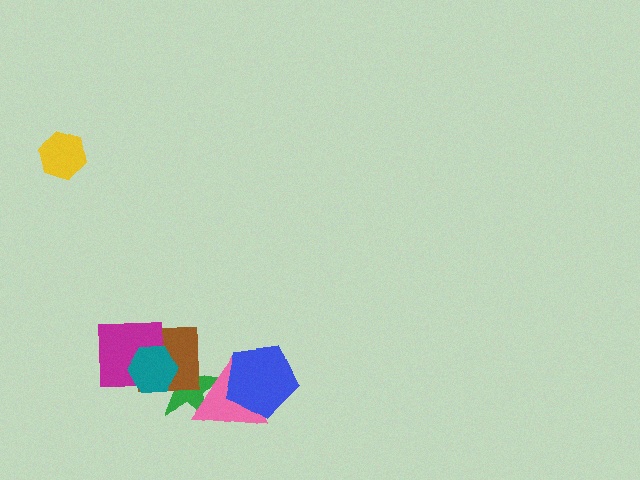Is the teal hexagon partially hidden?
No, no other shape covers it.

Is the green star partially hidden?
Yes, it is partially covered by another shape.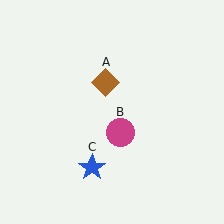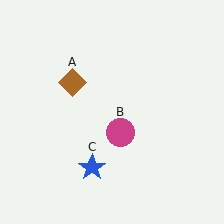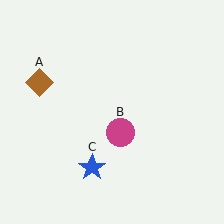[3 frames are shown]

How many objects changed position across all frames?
1 object changed position: brown diamond (object A).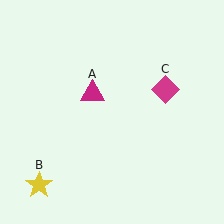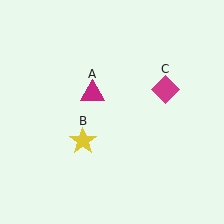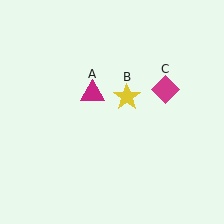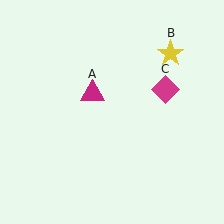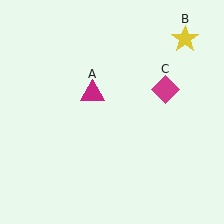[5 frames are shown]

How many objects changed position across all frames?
1 object changed position: yellow star (object B).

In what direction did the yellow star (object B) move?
The yellow star (object B) moved up and to the right.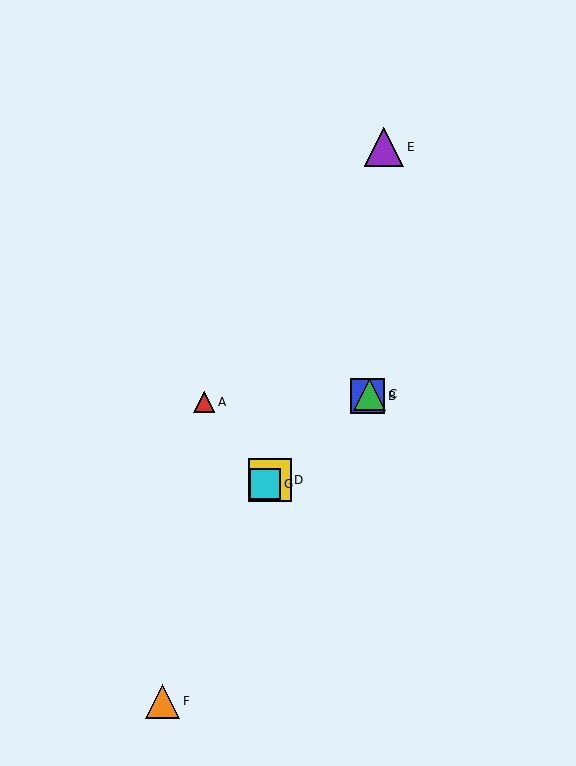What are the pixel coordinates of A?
Object A is at (204, 402).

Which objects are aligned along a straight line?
Objects B, C, D, G are aligned along a straight line.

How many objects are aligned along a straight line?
4 objects (B, C, D, G) are aligned along a straight line.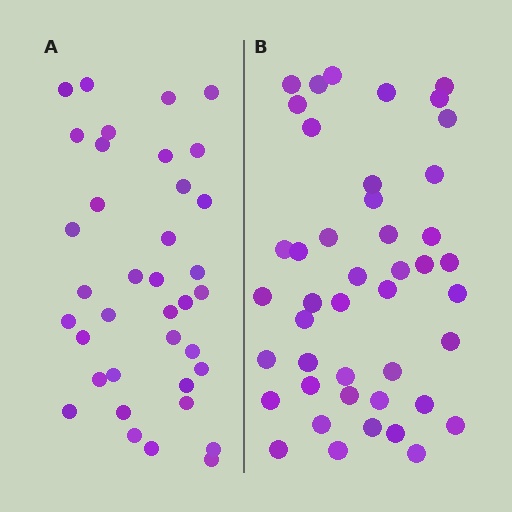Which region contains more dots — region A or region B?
Region B (the right region) has more dots.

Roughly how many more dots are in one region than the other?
Region B has roughly 8 or so more dots than region A.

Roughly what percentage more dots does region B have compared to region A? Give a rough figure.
About 20% more.